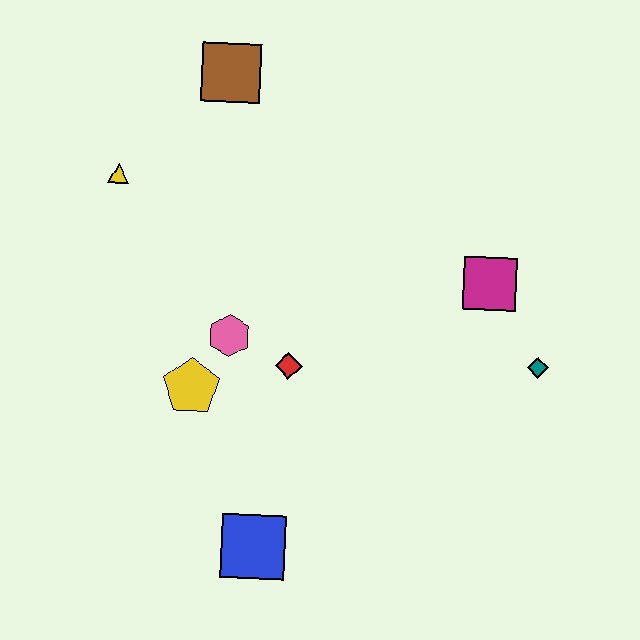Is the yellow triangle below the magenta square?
No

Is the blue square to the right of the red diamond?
No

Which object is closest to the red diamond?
The pink hexagon is closest to the red diamond.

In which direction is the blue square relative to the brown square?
The blue square is below the brown square.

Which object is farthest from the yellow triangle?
The teal diamond is farthest from the yellow triangle.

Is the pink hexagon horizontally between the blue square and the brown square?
Yes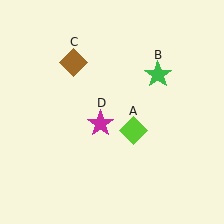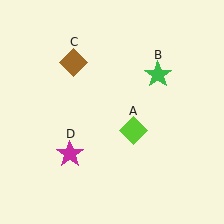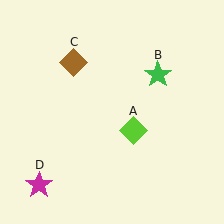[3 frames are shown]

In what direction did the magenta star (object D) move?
The magenta star (object D) moved down and to the left.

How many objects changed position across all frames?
1 object changed position: magenta star (object D).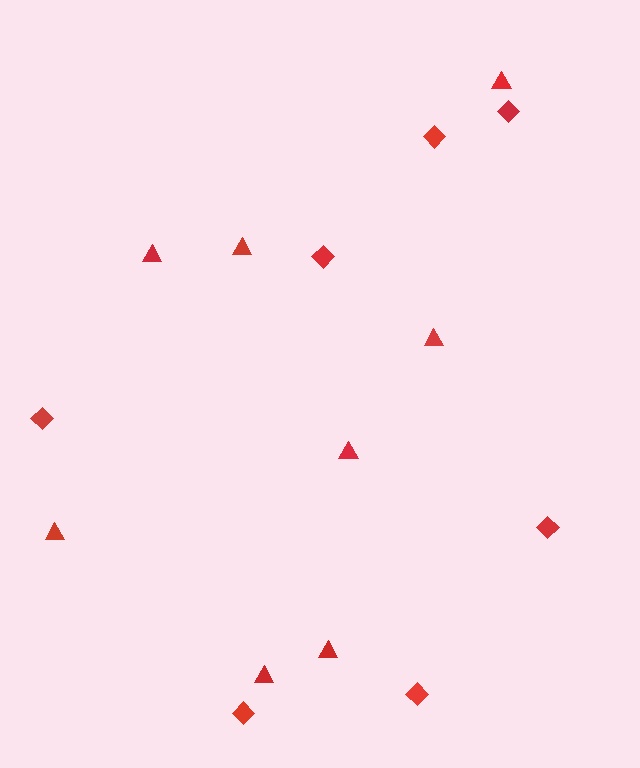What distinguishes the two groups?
There are 2 groups: one group of diamonds (7) and one group of triangles (8).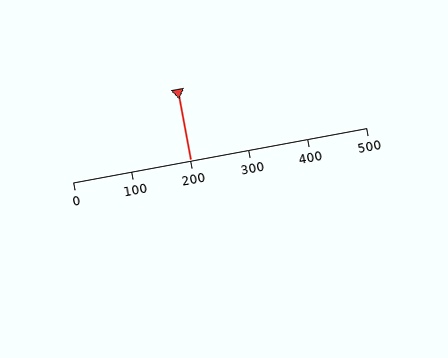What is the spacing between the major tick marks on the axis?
The major ticks are spaced 100 apart.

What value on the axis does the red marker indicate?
The marker indicates approximately 200.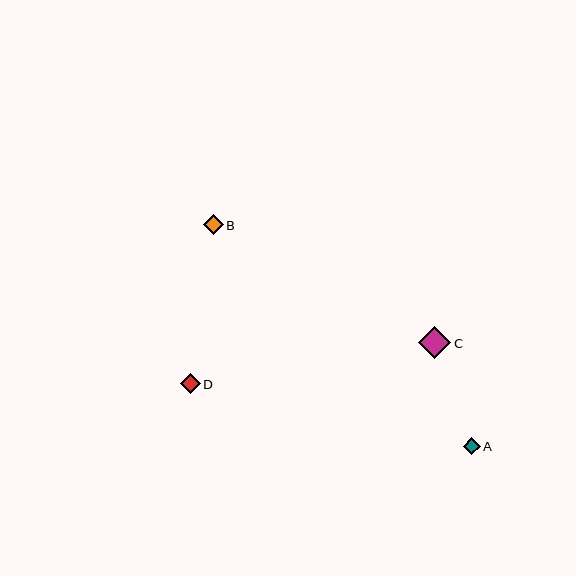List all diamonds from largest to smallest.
From largest to smallest: C, B, D, A.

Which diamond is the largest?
Diamond C is the largest with a size of approximately 32 pixels.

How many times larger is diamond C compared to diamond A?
Diamond C is approximately 1.9 times the size of diamond A.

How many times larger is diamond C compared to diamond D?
Diamond C is approximately 1.6 times the size of diamond D.